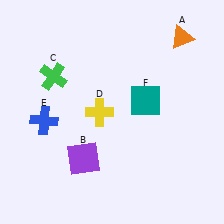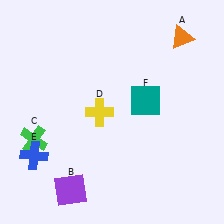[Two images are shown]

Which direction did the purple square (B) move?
The purple square (B) moved down.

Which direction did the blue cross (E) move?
The blue cross (E) moved down.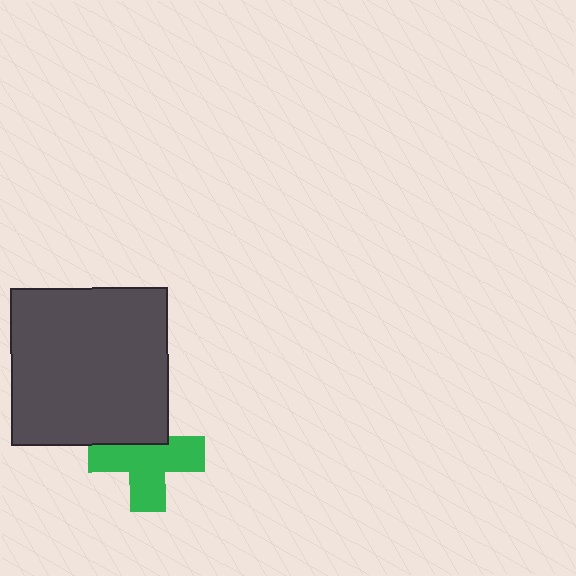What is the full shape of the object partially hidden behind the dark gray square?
The partially hidden object is a green cross.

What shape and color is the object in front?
The object in front is a dark gray square.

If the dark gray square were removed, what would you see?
You would see the complete green cross.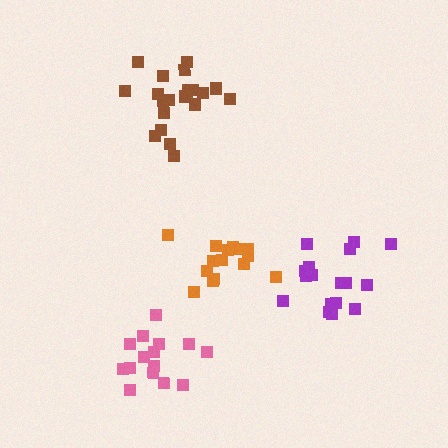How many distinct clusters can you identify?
There are 4 distinct clusters.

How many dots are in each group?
Group 1: 15 dots, Group 2: 21 dots, Group 3: 15 dots, Group 4: 17 dots (68 total).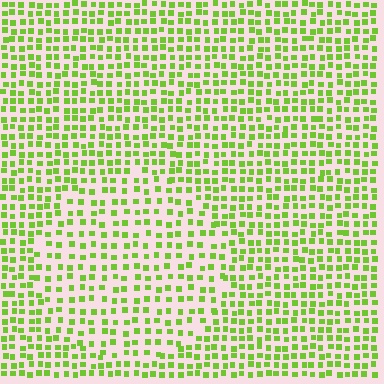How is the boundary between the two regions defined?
The boundary is defined by a change in element density (approximately 1.5x ratio). All elements are the same color, size, and shape.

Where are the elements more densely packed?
The elements are more densely packed outside the circle boundary.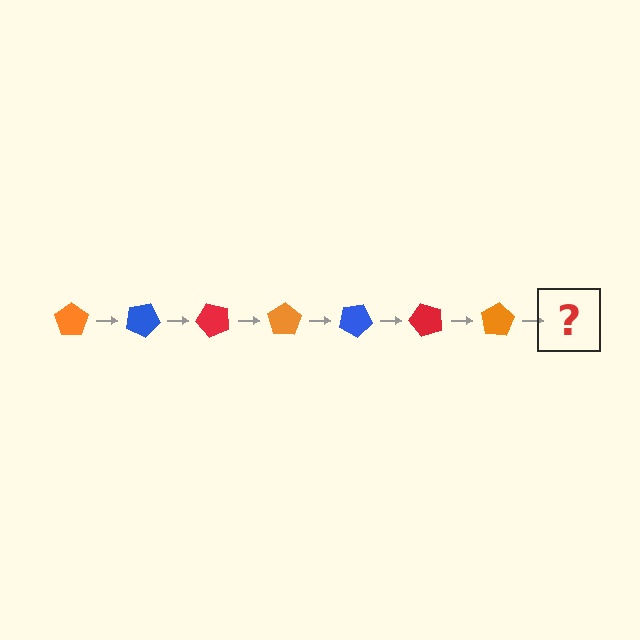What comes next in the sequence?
The next element should be a blue pentagon, rotated 175 degrees from the start.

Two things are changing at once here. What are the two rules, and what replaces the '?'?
The two rules are that it rotates 25 degrees each step and the color cycles through orange, blue, and red. The '?' should be a blue pentagon, rotated 175 degrees from the start.